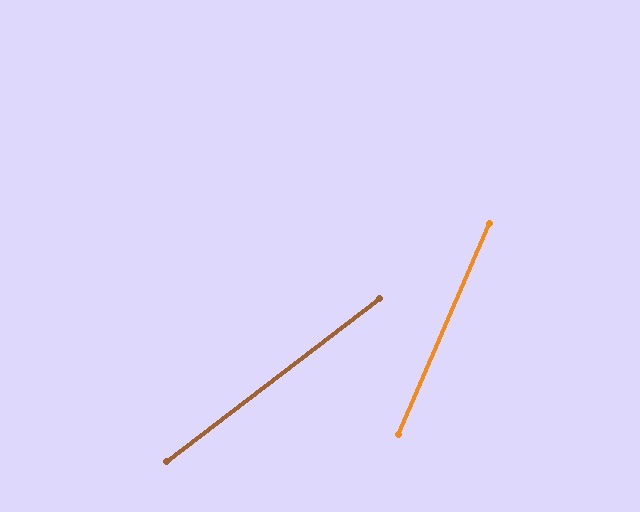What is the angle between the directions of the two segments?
Approximately 29 degrees.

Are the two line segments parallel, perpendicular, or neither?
Neither parallel nor perpendicular — they differ by about 29°.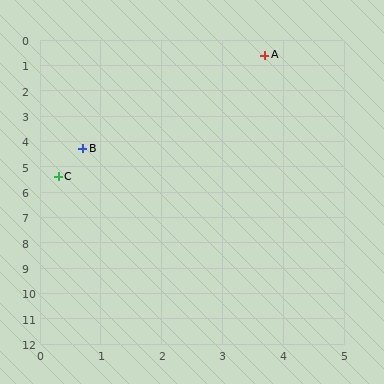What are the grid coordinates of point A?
Point A is at approximately (3.7, 0.6).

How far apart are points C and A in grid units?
Points C and A are about 5.9 grid units apart.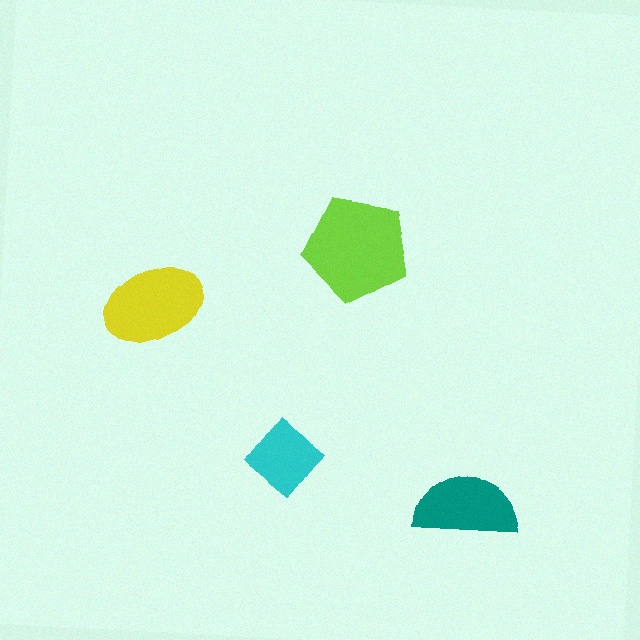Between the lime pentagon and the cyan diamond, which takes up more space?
The lime pentagon.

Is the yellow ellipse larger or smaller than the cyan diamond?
Larger.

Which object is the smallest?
The cyan diamond.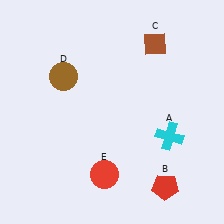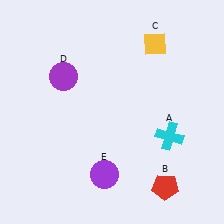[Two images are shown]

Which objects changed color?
C changed from brown to yellow. D changed from brown to purple. E changed from red to purple.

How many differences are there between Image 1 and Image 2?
There are 3 differences between the two images.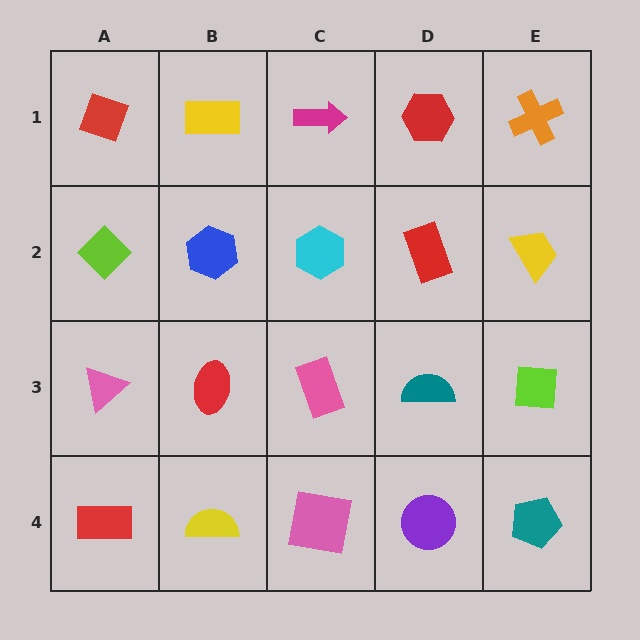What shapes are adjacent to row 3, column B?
A blue hexagon (row 2, column B), a yellow semicircle (row 4, column B), a pink triangle (row 3, column A), a pink rectangle (row 3, column C).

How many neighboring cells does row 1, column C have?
3.